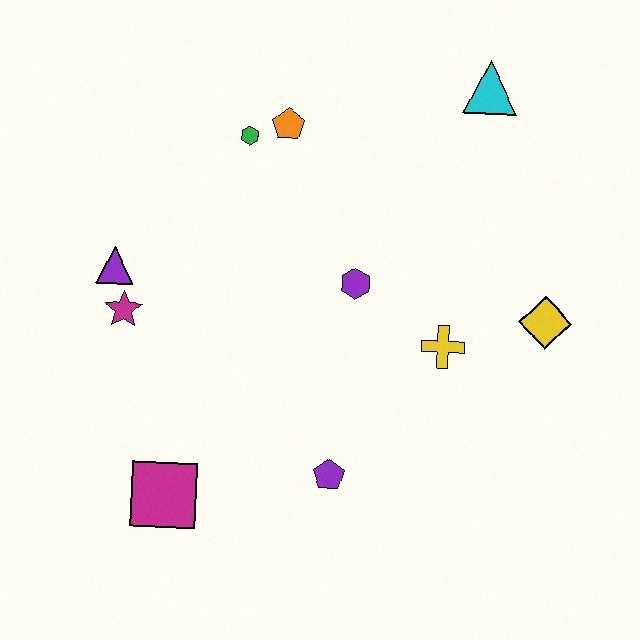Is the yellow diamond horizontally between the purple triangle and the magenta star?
No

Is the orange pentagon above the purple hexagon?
Yes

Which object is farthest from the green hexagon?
The magenta square is farthest from the green hexagon.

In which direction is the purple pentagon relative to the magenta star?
The purple pentagon is to the right of the magenta star.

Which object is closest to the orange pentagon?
The green hexagon is closest to the orange pentagon.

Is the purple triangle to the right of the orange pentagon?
No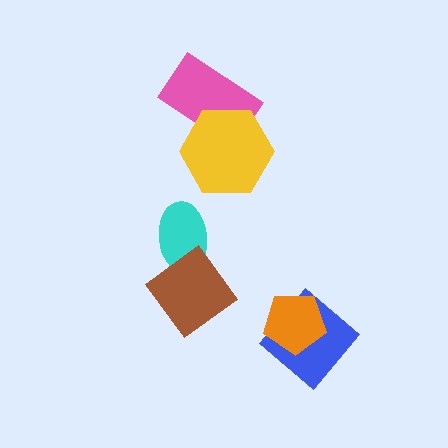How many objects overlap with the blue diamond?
1 object overlaps with the blue diamond.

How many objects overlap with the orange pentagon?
1 object overlaps with the orange pentagon.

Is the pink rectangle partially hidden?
Yes, it is partially covered by another shape.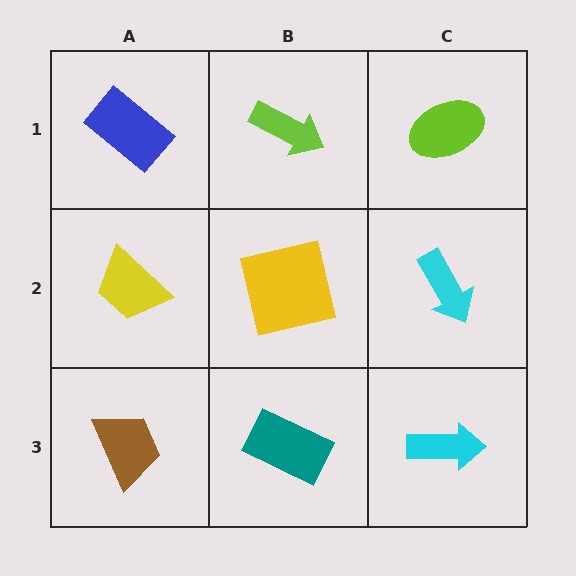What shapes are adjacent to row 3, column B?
A yellow square (row 2, column B), a brown trapezoid (row 3, column A), a cyan arrow (row 3, column C).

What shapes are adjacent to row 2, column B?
A lime arrow (row 1, column B), a teal rectangle (row 3, column B), a yellow trapezoid (row 2, column A), a cyan arrow (row 2, column C).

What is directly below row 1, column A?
A yellow trapezoid.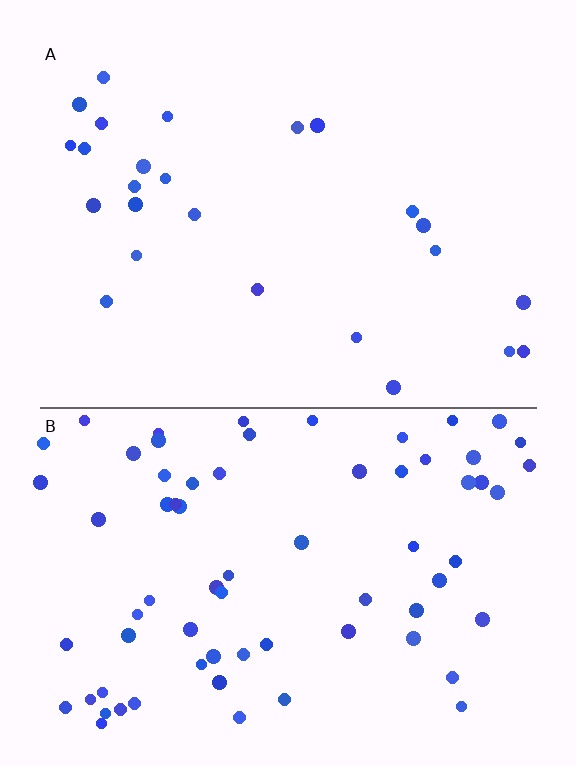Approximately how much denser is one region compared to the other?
Approximately 2.8× — region B over region A.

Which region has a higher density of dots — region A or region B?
B (the bottom).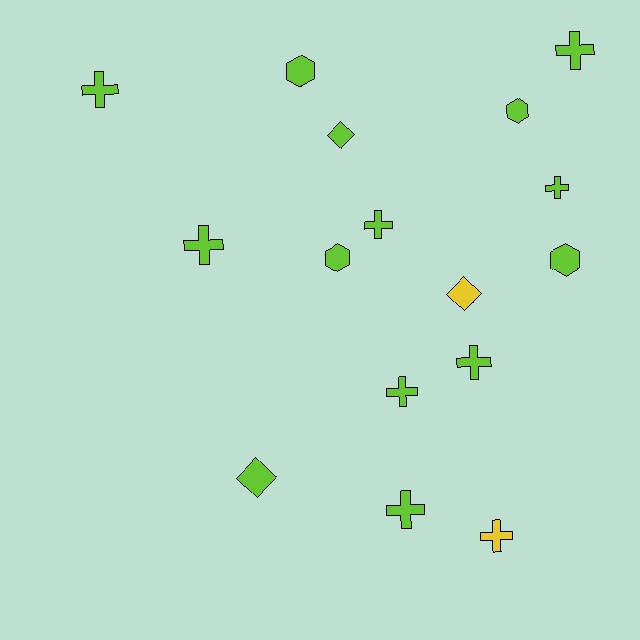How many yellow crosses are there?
There is 1 yellow cross.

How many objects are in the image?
There are 16 objects.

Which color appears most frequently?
Lime, with 14 objects.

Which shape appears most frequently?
Cross, with 9 objects.